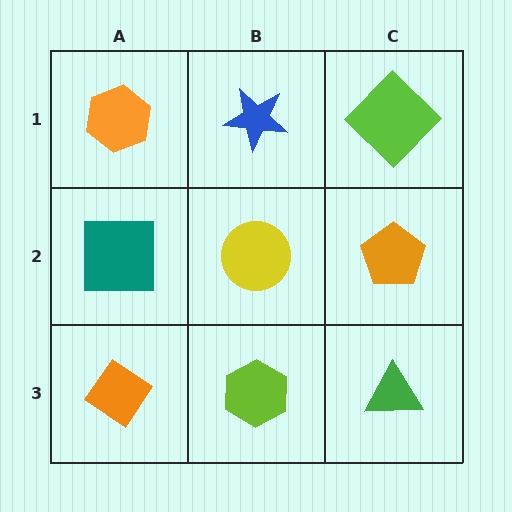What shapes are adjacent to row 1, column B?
A yellow circle (row 2, column B), an orange hexagon (row 1, column A), a lime diamond (row 1, column C).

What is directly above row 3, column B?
A yellow circle.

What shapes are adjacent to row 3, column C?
An orange pentagon (row 2, column C), a lime hexagon (row 3, column B).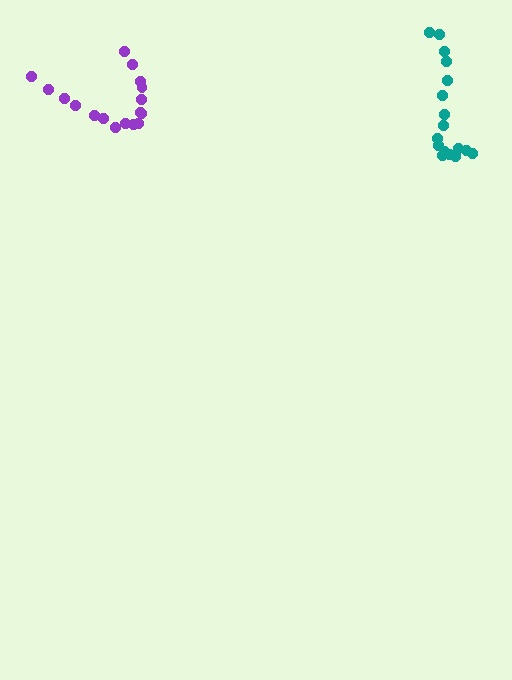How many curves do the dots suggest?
There are 2 distinct paths.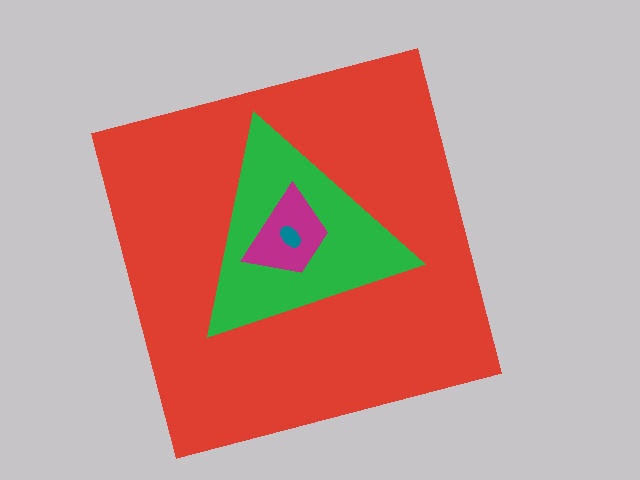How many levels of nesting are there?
4.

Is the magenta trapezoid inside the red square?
Yes.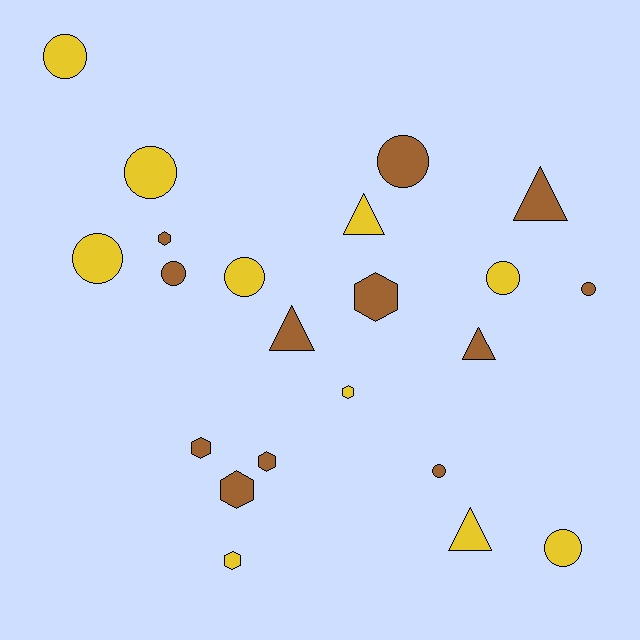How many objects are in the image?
There are 22 objects.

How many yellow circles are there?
There are 6 yellow circles.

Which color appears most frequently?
Brown, with 12 objects.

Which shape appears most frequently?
Circle, with 10 objects.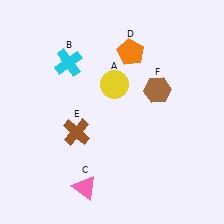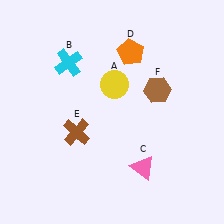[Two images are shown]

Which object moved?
The pink triangle (C) moved right.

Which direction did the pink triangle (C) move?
The pink triangle (C) moved right.